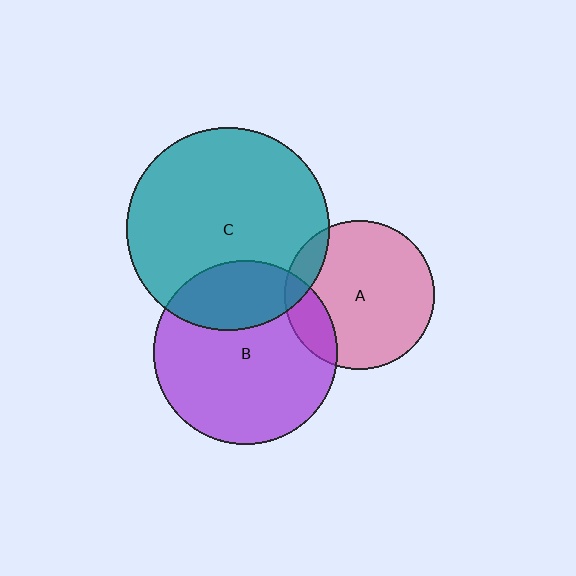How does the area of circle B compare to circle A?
Approximately 1.5 times.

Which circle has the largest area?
Circle C (teal).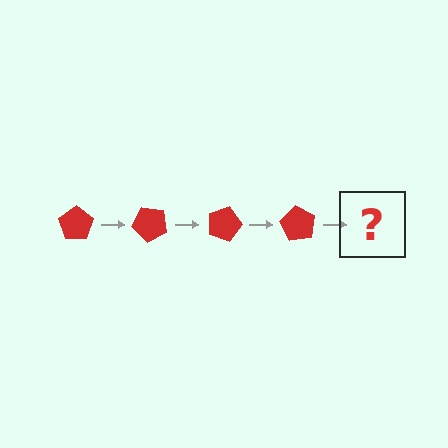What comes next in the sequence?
The next element should be a red pentagon rotated 180 degrees.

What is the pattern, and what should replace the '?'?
The pattern is that the pentagon rotates 45 degrees each step. The '?' should be a red pentagon rotated 180 degrees.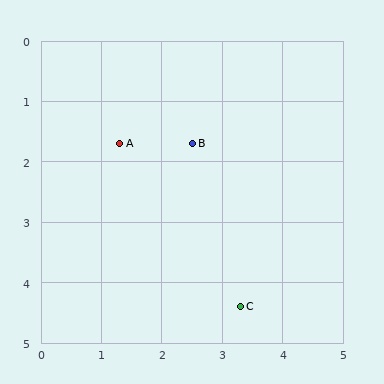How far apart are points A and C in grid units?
Points A and C are about 3.4 grid units apart.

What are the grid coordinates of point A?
Point A is at approximately (1.3, 1.7).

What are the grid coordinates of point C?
Point C is at approximately (3.3, 4.4).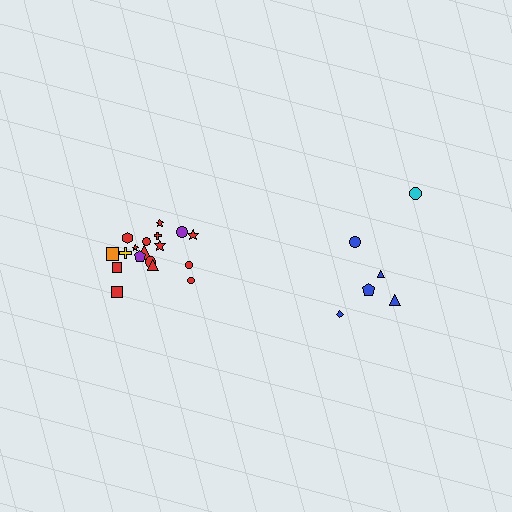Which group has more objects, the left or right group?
The left group.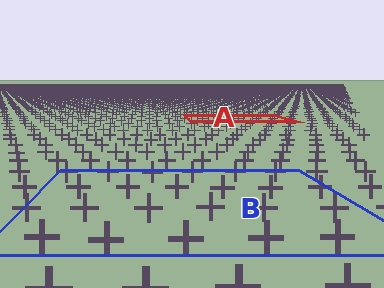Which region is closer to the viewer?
Region B is closer. The texture elements there are larger and more spread out.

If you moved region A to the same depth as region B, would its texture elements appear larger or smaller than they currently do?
They would appear larger. At a closer depth, the same texture elements are projected at a bigger on-screen size.